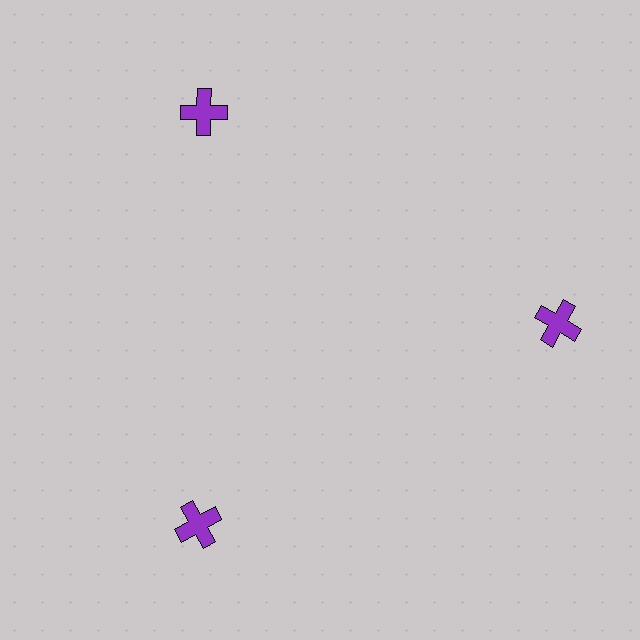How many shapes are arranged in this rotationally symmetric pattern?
There are 3 shapes, arranged in 3 groups of 1.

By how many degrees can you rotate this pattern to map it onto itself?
The pattern maps onto itself every 120 degrees of rotation.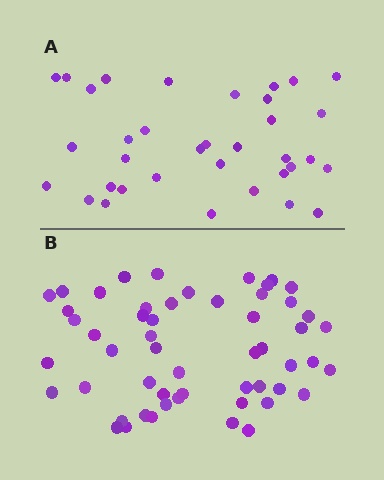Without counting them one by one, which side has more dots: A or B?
Region B (the bottom region) has more dots.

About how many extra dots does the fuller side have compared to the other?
Region B has approximately 20 more dots than region A.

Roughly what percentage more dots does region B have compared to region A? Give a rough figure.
About 55% more.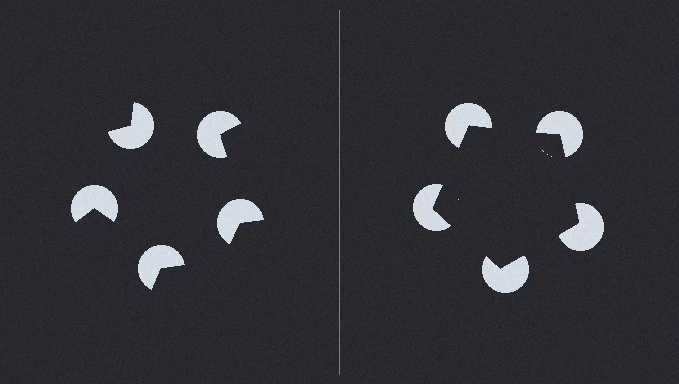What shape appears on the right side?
An illusory pentagon.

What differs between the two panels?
The pac-man discs are positioned identically on both sides; only the wedge orientations differ. On the right they align to a pentagon; on the left they are misaligned.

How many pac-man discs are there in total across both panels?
10 — 5 on each side.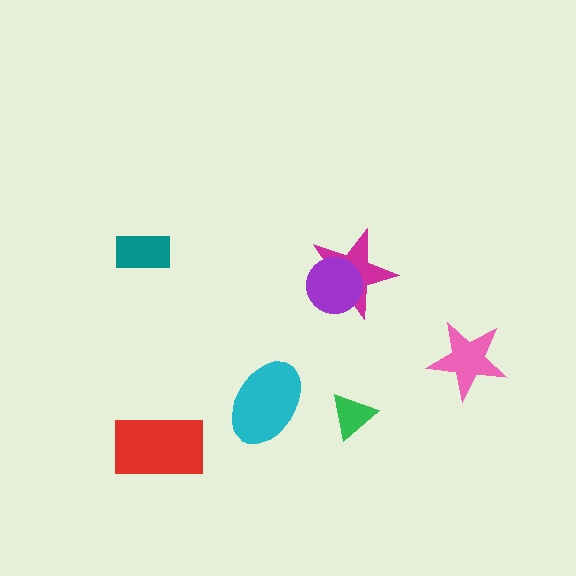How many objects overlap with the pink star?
0 objects overlap with the pink star.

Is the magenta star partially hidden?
Yes, it is partially covered by another shape.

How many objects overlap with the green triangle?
0 objects overlap with the green triangle.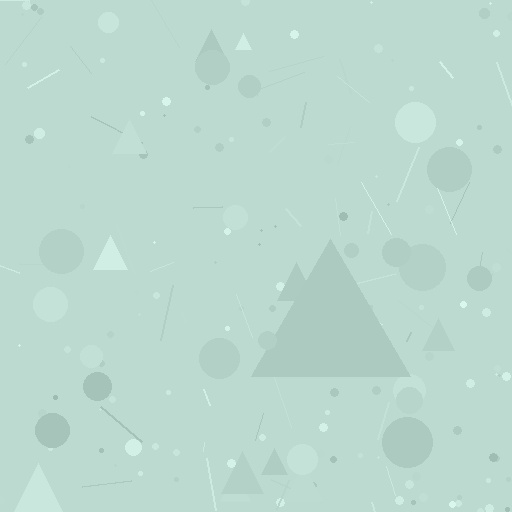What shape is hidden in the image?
A triangle is hidden in the image.